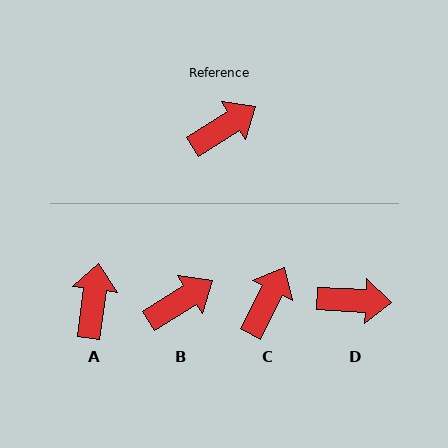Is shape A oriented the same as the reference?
No, it is off by about 50 degrees.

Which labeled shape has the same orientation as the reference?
B.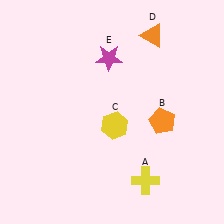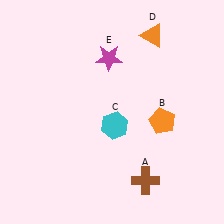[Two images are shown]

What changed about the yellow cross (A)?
In Image 1, A is yellow. In Image 2, it changed to brown.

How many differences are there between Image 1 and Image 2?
There are 2 differences between the two images.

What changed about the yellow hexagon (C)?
In Image 1, C is yellow. In Image 2, it changed to cyan.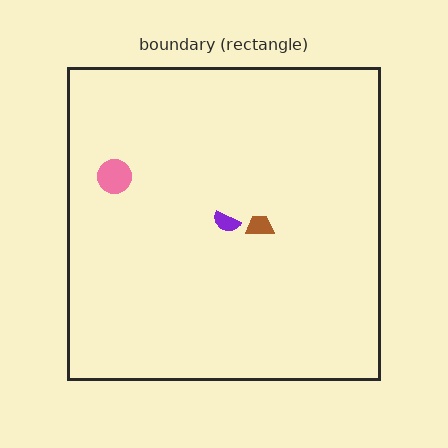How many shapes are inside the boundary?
3 inside, 0 outside.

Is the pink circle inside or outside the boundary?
Inside.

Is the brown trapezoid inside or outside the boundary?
Inside.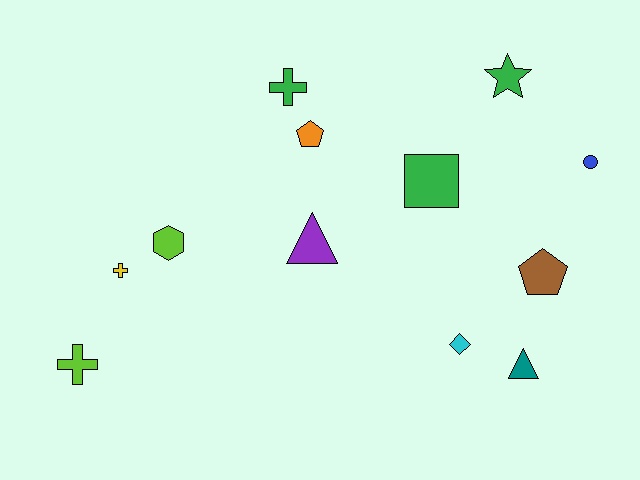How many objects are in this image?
There are 12 objects.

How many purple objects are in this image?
There is 1 purple object.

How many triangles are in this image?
There are 2 triangles.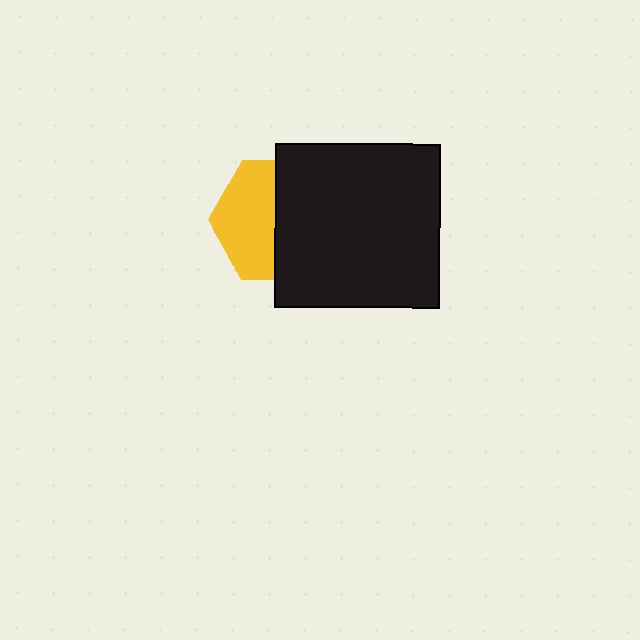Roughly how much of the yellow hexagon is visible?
About half of it is visible (roughly 47%).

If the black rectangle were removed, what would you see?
You would see the complete yellow hexagon.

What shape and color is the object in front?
The object in front is a black rectangle.